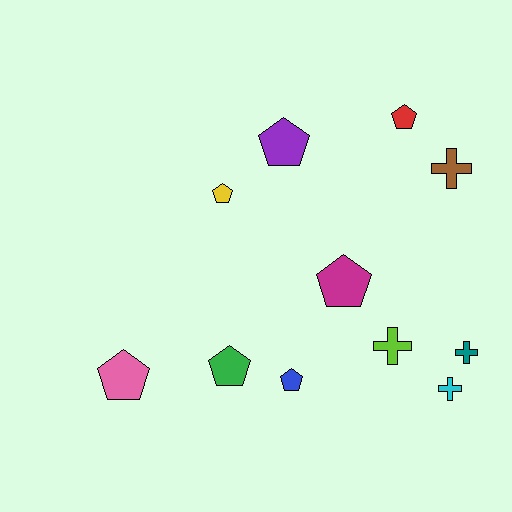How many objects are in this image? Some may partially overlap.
There are 11 objects.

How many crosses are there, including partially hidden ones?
There are 4 crosses.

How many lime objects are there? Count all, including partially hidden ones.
There is 1 lime object.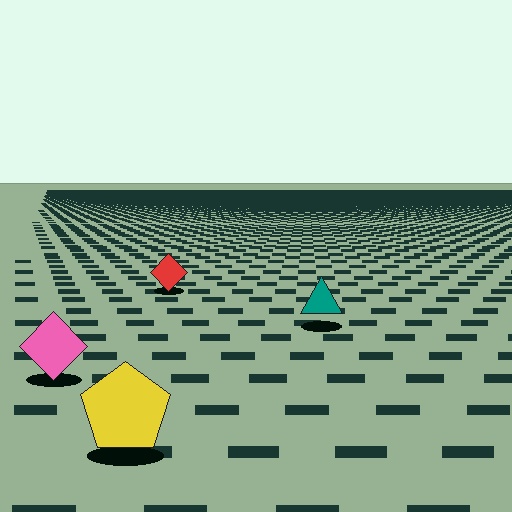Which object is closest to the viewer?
The yellow pentagon is closest. The texture marks near it are larger and more spread out.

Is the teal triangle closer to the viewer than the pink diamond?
No. The pink diamond is closer — you can tell from the texture gradient: the ground texture is coarser near it.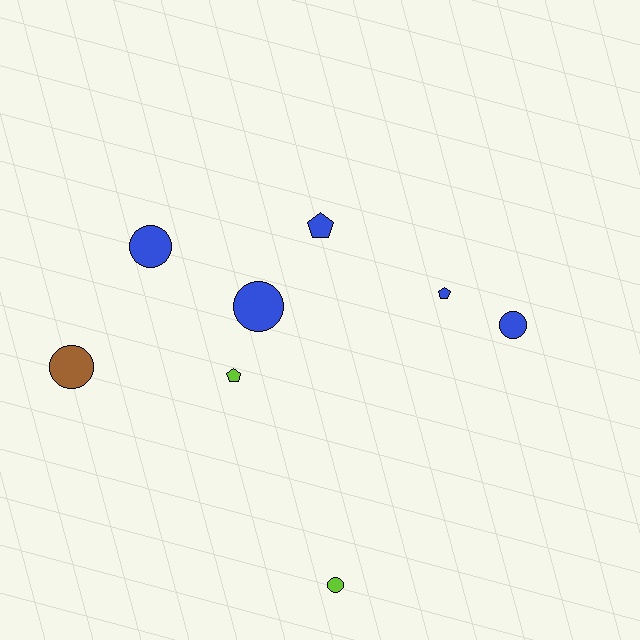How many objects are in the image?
There are 8 objects.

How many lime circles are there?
There is 1 lime circle.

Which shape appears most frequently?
Circle, with 5 objects.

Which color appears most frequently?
Blue, with 5 objects.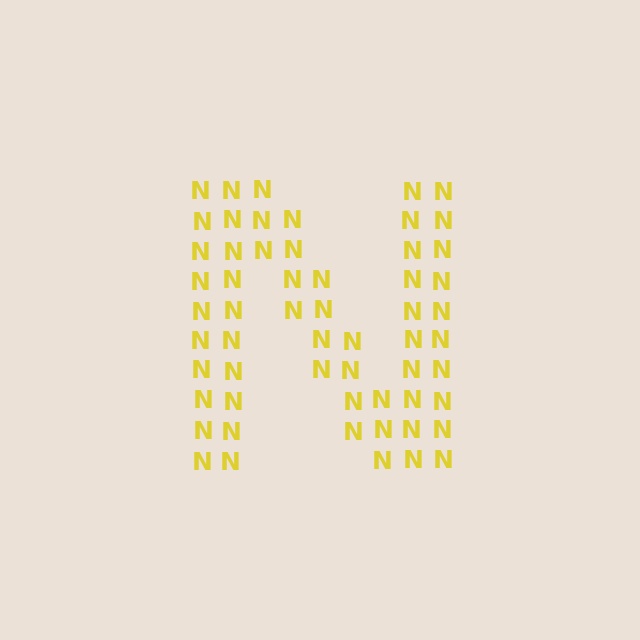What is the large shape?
The large shape is the letter N.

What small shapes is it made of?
It is made of small letter N's.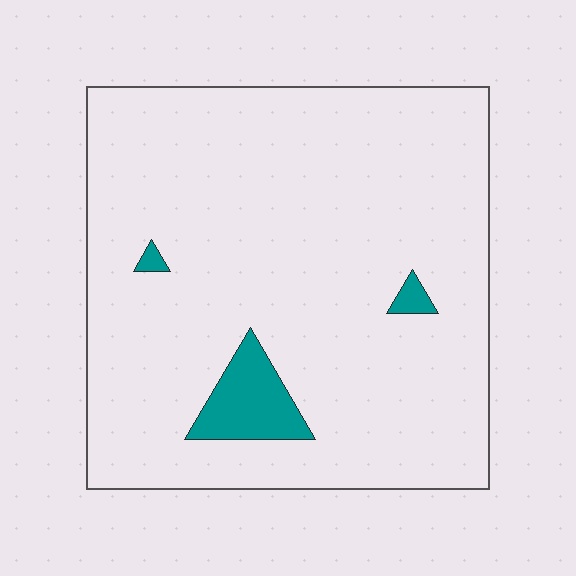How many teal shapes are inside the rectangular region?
3.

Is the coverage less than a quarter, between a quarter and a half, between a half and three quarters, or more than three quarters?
Less than a quarter.